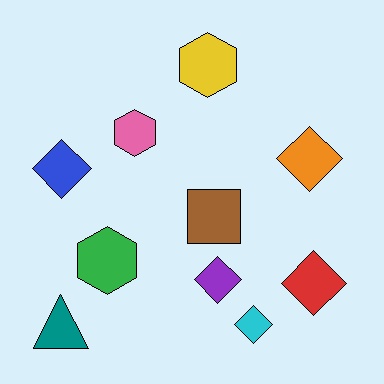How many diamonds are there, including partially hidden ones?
There are 5 diamonds.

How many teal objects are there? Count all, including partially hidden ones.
There is 1 teal object.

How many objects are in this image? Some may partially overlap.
There are 10 objects.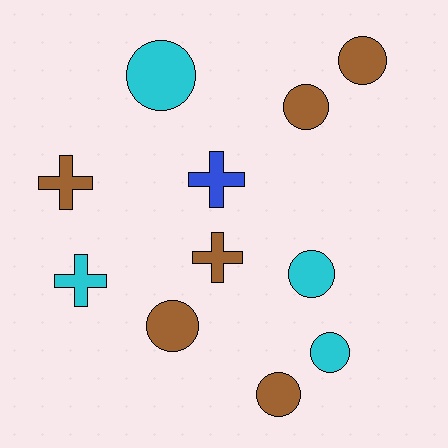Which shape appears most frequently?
Circle, with 7 objects.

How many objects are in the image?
There are 11 objects.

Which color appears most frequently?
Brown, with 6 objects.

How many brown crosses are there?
There are 2 brown crosses.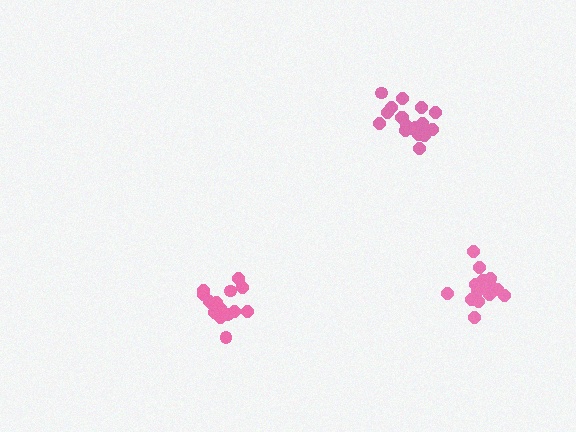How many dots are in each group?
Group 1: 15 dots, Group 2: 18 dots, Group 3: 18 dots (51 total).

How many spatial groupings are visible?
There are 3 spatial groupings.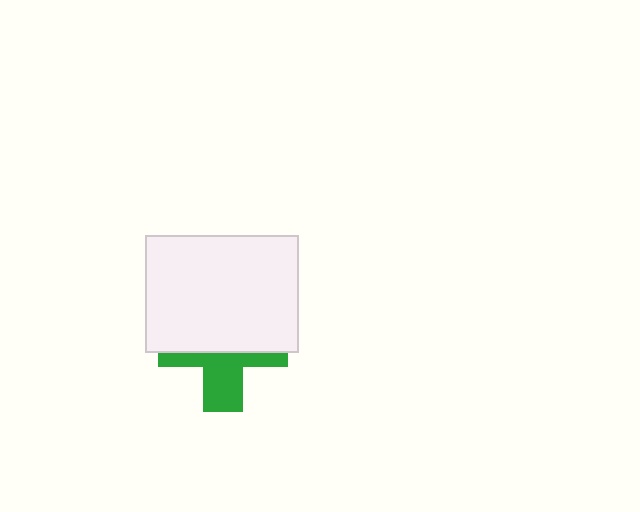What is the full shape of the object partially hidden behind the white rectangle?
The partially hidden object is a green cross.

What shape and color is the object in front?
The object in front is a white rectangle.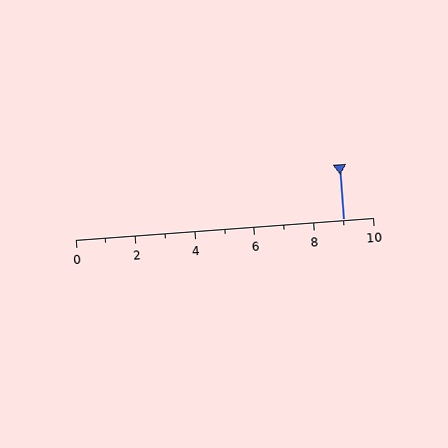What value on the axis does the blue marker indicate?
The marker indicates approximately 9.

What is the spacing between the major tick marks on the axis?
The major ticks are spaced 2 apart.